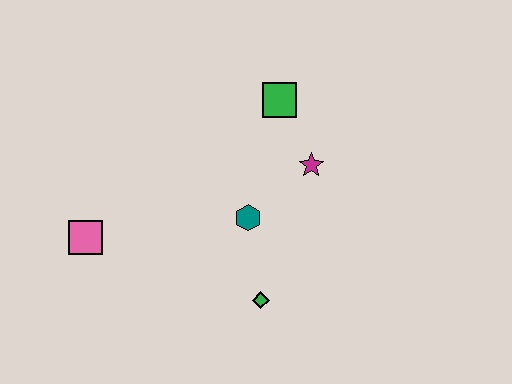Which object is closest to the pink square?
The teal hexagon is closest to the pink square.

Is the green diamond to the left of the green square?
Yes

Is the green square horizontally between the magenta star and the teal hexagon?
Yes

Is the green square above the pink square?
Yes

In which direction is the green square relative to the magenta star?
The green square is above the magenta star.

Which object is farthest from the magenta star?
The pink square is farthest from the magenta star.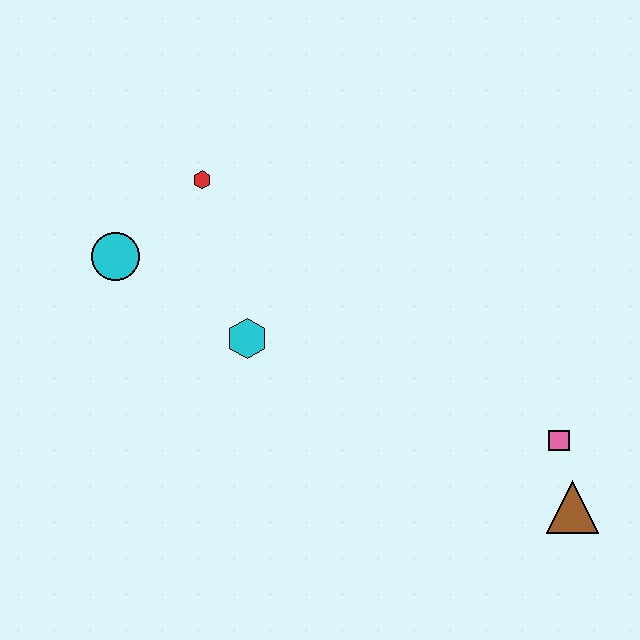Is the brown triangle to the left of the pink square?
No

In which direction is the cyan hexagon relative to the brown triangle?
The cyan hexagon is to the left of the brown triangle.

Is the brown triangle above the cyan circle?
No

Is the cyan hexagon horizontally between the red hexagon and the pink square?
Yes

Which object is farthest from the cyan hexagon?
The brown triangle is farthest from the cyan hexagon.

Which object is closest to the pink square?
The brown triangle is closest to the pink square.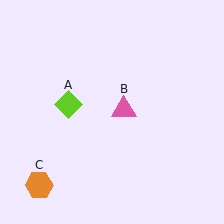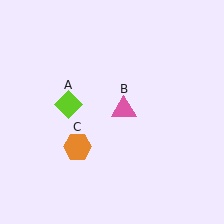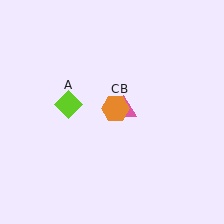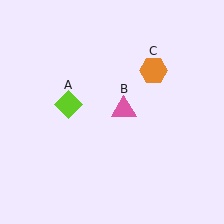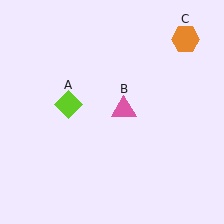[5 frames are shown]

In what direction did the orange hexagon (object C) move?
The orange hexagon (object C) moved up and to the right.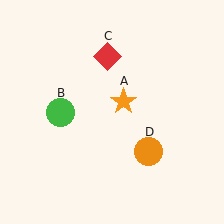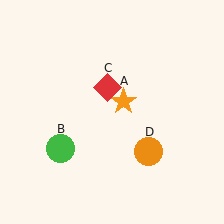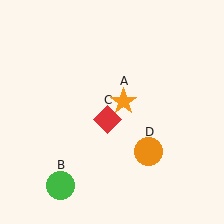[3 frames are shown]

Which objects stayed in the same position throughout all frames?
Orange star (object A) and orange circle (object D) remained stationary.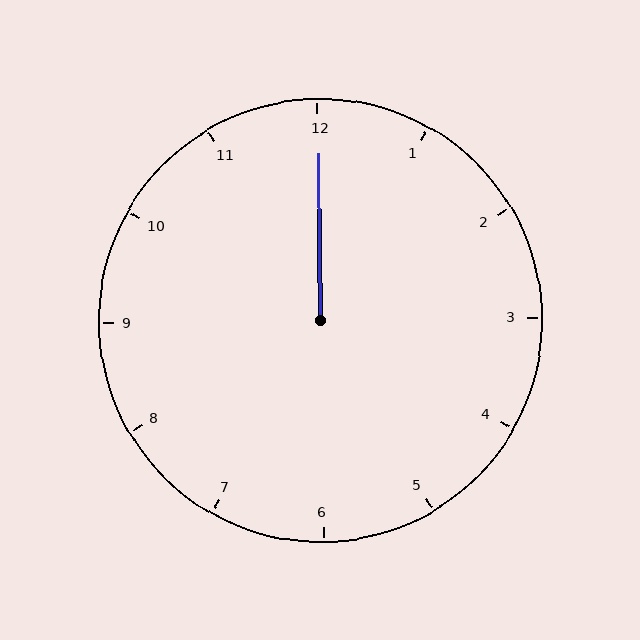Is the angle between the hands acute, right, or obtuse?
It is acute.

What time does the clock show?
12:00.